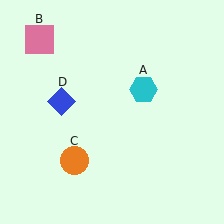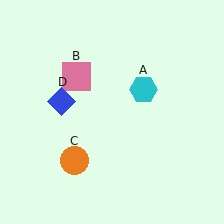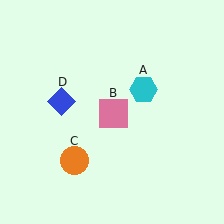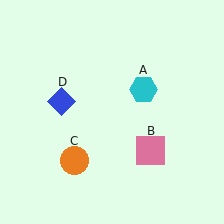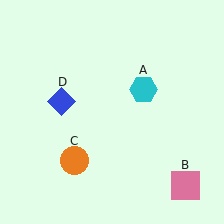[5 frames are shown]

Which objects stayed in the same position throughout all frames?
Cyan hexagon (object A) and orange circle (object C) and blue diamond (object D) remained stationary.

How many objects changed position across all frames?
1 object changed position: pink square (object B).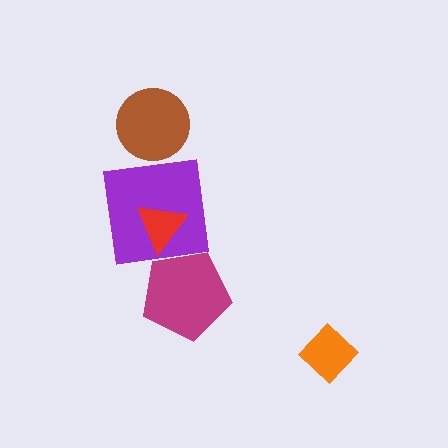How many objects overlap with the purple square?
1 object overlaps with the purple square.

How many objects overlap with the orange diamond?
0 objects overlap with the orange diamond.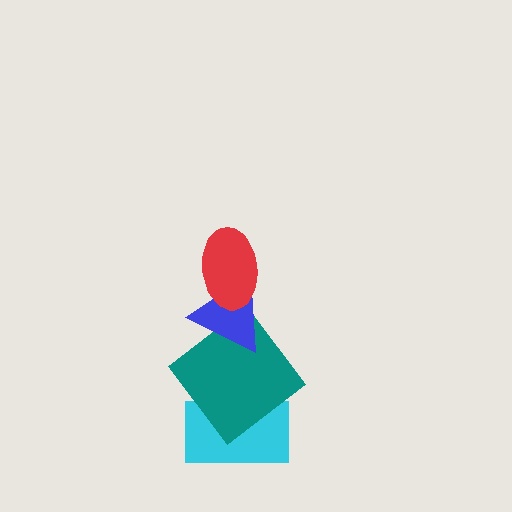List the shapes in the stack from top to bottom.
From top to bottom: the red ellipse, the blue triangle, the teal diamond, the cyan rectangle.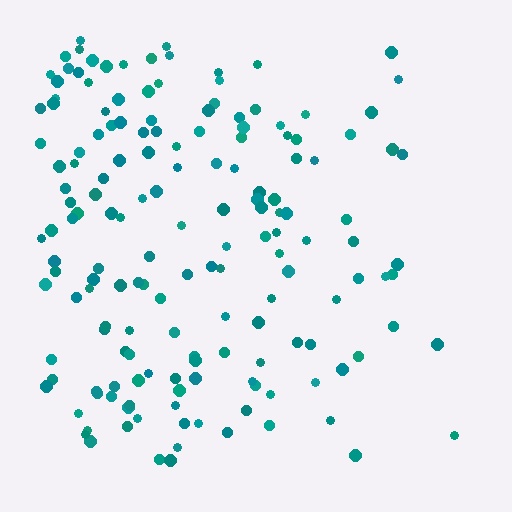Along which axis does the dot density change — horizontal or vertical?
Horizontal.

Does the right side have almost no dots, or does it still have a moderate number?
Still a moderate number, just noticeably fewer than the left.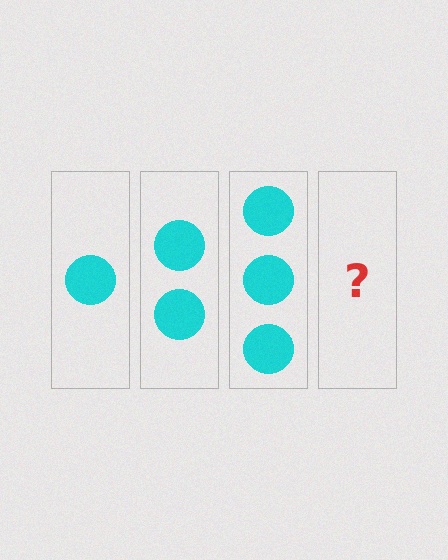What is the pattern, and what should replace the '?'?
The pattern is that each step adds one more circle. The '?' should be 4 circles.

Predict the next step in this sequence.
The next step is 4 circles.